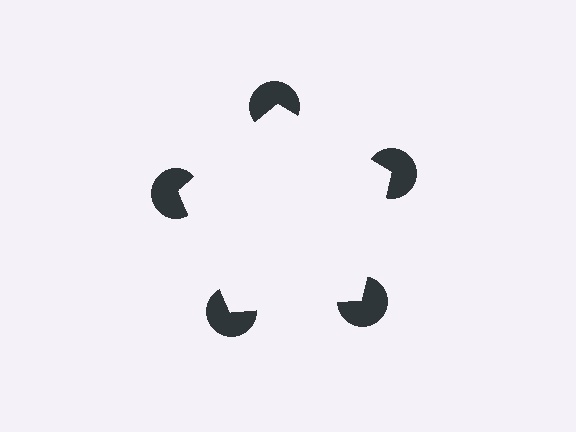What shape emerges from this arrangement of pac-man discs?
An illusory pentagon — its edges are inferred from the aligned wedge cuts in the pac-man discs, not physically drawn.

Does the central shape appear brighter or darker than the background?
It typically appears slightly brighter than the background, even though no actual brightness change is drawn.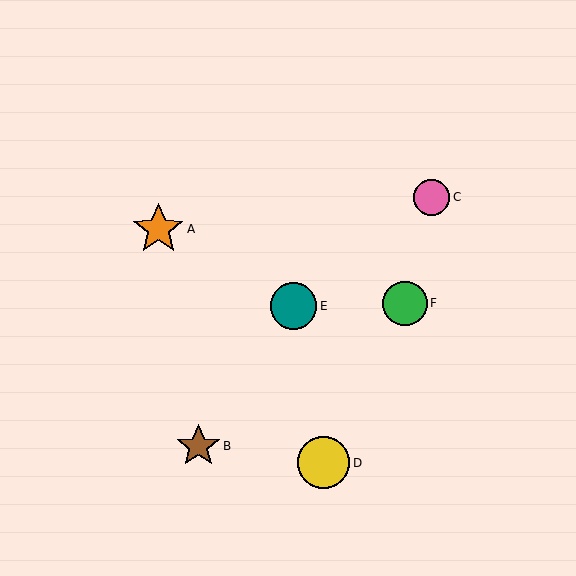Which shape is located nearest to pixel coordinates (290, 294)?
The teal circle (labeled E) at (294, 306) is nearest to that location.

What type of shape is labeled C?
Shape C is a pink circle.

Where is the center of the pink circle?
The center of the pink circle is at (432, 197).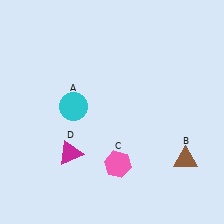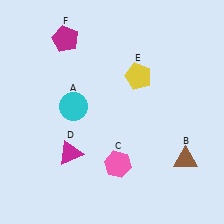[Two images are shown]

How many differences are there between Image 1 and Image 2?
There are 2 differences between the two images.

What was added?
A yellow pentagon (E), a magenta pentagon (F) were added in Image 2.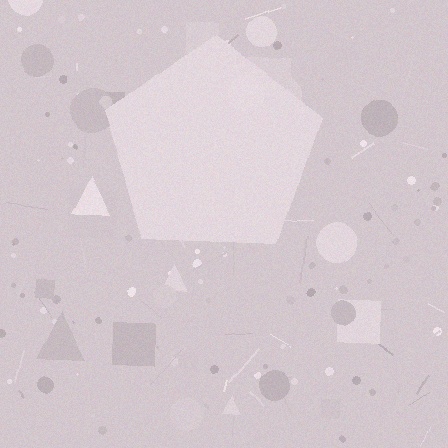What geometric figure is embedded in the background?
A pentagon is embedded in the background.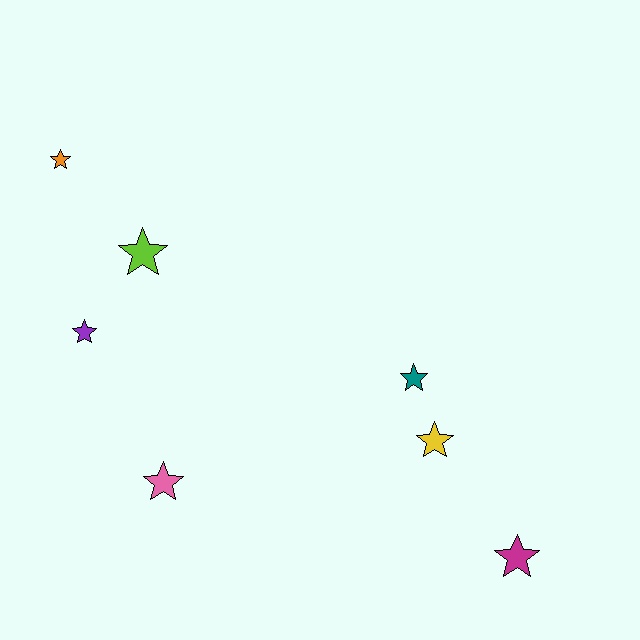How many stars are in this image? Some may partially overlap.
There are 7 stars.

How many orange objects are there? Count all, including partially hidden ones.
There is 1 orange object.